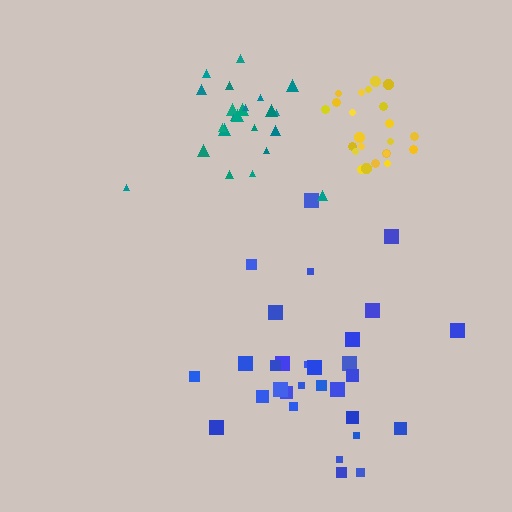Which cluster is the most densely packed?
Yellow.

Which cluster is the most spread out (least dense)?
Blue.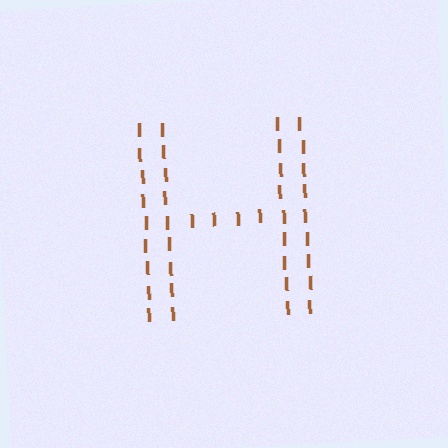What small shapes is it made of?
It is made of small letter I's.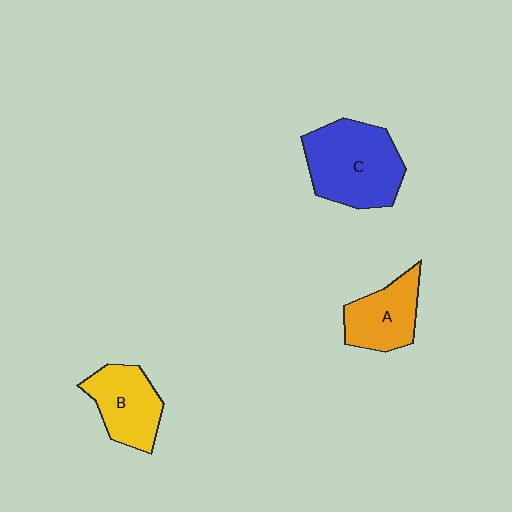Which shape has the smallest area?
Shape A (orange).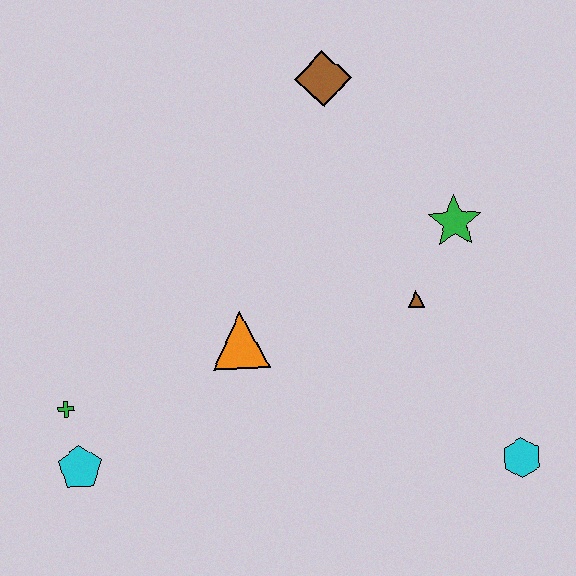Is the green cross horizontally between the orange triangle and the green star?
No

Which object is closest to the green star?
The brown triangle is closest to the green star.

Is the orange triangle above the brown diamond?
No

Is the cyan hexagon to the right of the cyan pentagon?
Yes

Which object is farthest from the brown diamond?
The cyan pentagon is farthest from the brown diamond.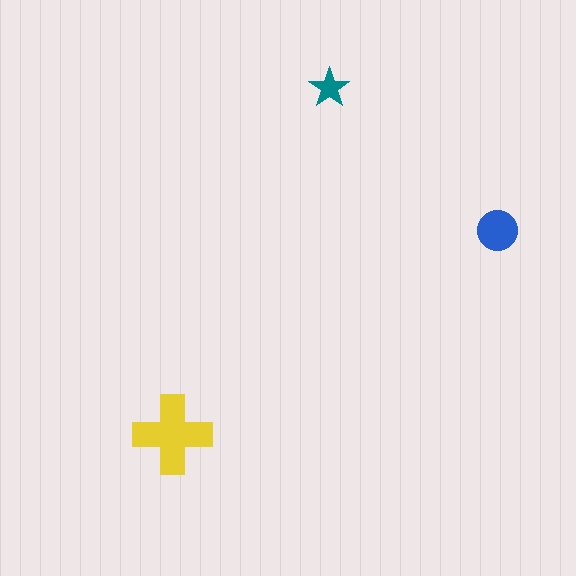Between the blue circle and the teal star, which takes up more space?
The blue circle.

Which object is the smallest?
The teal star.